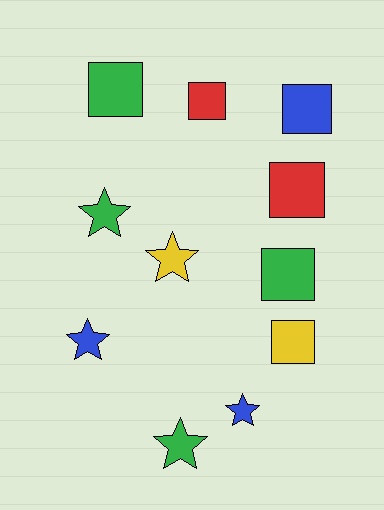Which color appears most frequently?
Green, with 4 objects.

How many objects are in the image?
There are 11 objects.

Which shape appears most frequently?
Square, with 6 objects.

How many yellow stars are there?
There is 1 yellow star.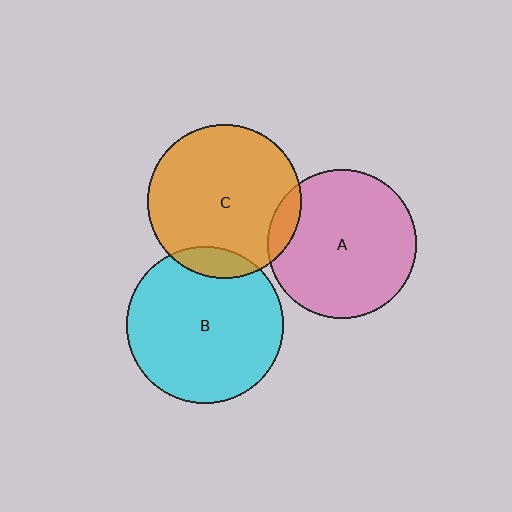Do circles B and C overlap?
Yes.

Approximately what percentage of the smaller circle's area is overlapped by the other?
Approximately 10%.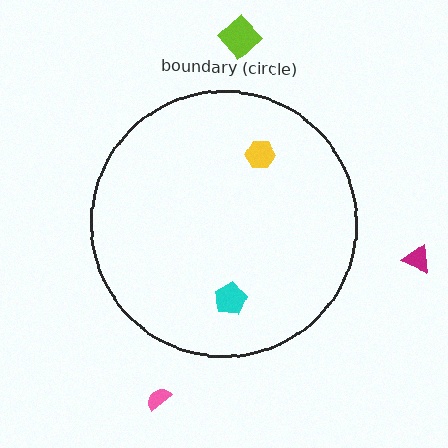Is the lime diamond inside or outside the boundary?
Outside.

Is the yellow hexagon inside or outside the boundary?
Inside.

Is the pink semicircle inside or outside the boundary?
Outside.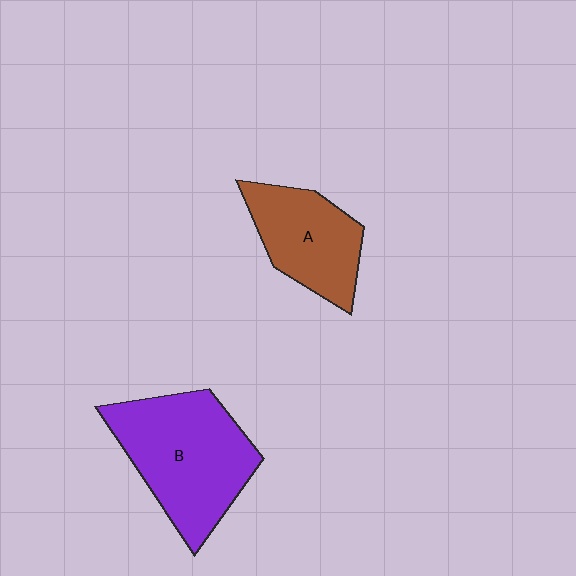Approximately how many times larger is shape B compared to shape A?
Approximately 1.5 times.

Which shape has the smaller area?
Shape A (brown).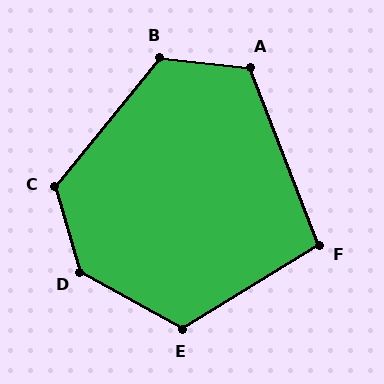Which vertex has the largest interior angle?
D, at approximately 136 degrees.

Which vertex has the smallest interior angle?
F, at approximately 101 degrees.